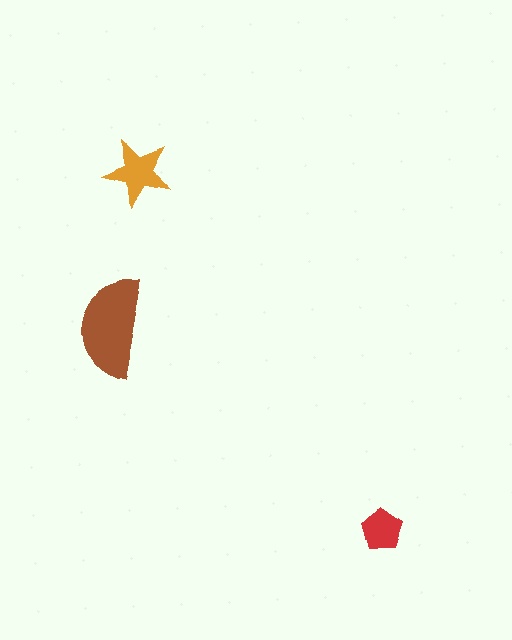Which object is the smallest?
The red pentagon.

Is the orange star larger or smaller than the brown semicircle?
Smaller.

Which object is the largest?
The brown semicircle.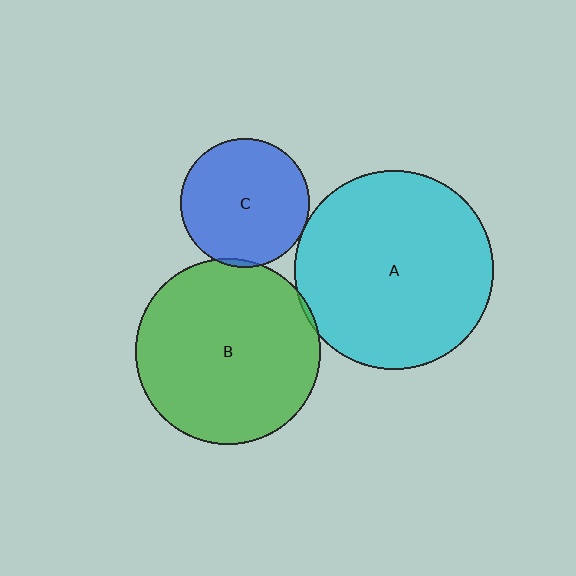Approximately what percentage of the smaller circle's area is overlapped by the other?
Approximately 5%.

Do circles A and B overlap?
Yes.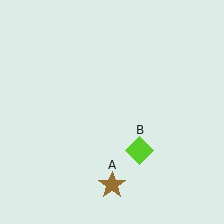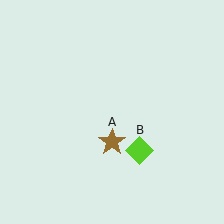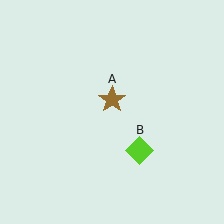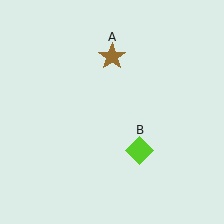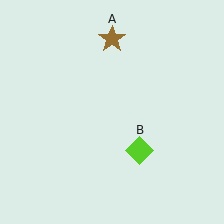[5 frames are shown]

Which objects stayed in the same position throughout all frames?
Lime diamond (object B) remained stationary.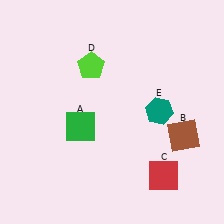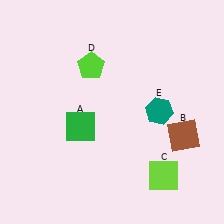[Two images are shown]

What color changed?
The square (C) changed from red in Image 1 to lime in Image 2.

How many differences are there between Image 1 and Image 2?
There is 1 difference between the two images.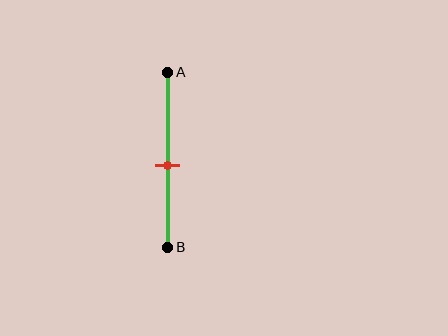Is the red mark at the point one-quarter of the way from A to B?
No, the mark is at about 55% from A, not at the 25% one-quarter point.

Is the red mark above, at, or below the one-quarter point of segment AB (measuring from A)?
The red mark is below the one-quarter point of segment AB.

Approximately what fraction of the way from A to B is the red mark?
The red mark is approximately 55% of the way from A to B.